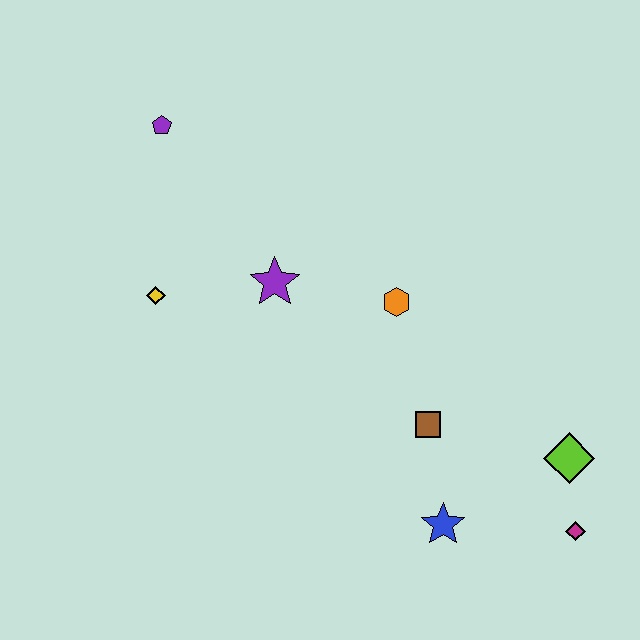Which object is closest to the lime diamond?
The magenta diamond is closest to the lime diamond.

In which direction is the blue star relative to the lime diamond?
The blue star is to the left of the lime diamond.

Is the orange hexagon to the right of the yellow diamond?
Yes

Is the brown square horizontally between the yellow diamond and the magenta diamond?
Yes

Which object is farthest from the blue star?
The purple pentagon is farthest from the blue star.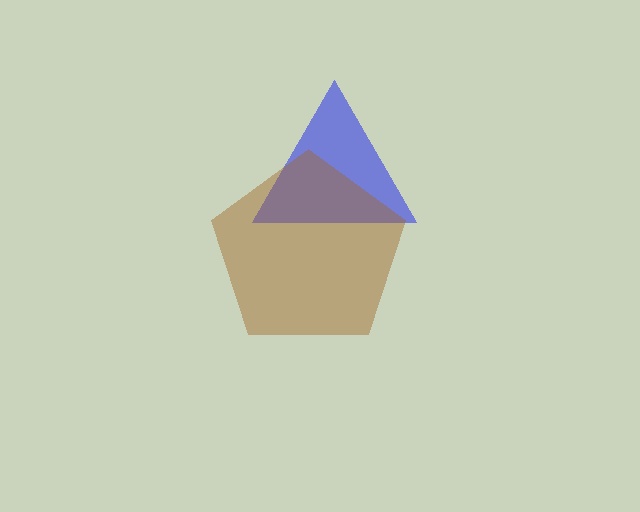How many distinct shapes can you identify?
There are 2 distinct shapes: a blue triangle, a brown pentagon.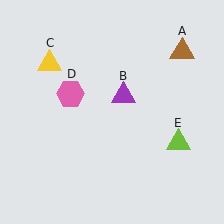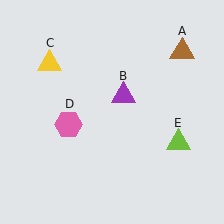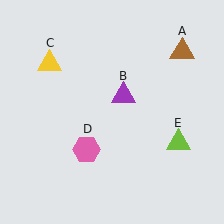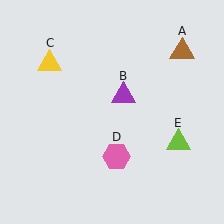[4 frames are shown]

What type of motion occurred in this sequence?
The pink hexagon (object D) rotated counterclockwise around the center of the scene.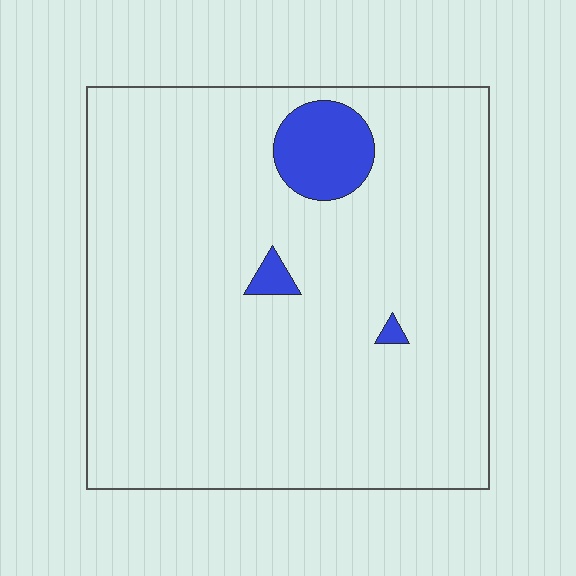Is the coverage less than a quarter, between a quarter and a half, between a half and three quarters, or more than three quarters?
Less than a quarter.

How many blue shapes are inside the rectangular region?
3.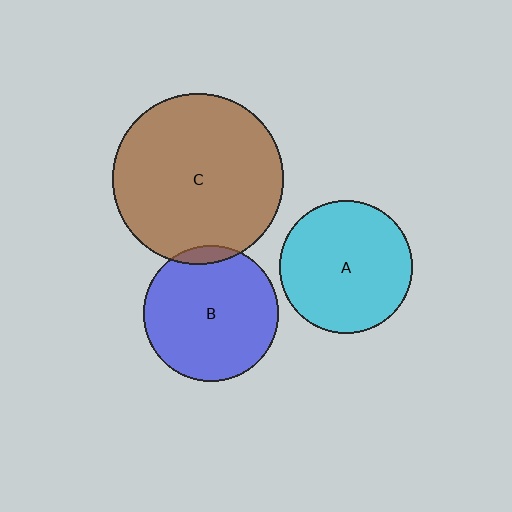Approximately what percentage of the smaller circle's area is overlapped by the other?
Approximately 5%.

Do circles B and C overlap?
Yes.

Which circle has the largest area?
Circle C (brown).